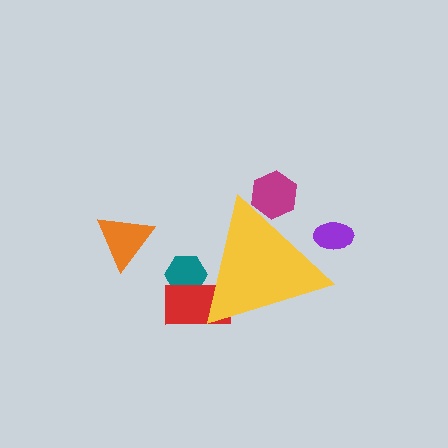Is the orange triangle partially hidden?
No, the orange triangle is fully visible.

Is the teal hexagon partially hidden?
Yes, the teal hexagon is partially hidden behind the yellow triangle.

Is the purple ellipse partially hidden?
Yes, the purple ellipse is partially hidden behind the yellow triangle.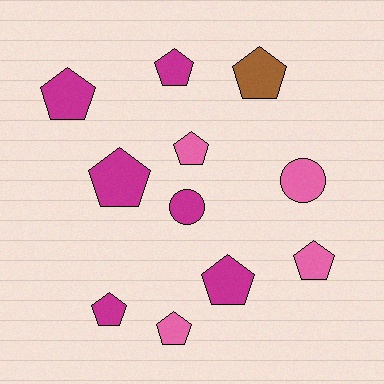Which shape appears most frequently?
Pentagon, with 9 objects.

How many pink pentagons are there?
There are 3 pink pentagons.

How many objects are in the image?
There are 11 objects.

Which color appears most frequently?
Magenta, with 6 objects.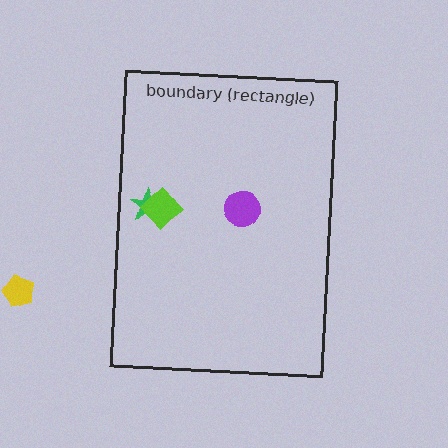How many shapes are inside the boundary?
3 inside, 1 outside.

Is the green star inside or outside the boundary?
Inside.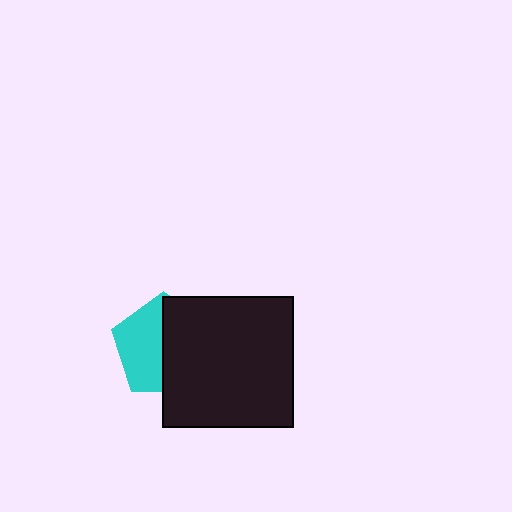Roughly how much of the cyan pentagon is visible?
About half of it is visible (roughly 47%).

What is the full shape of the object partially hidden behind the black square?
The partially hidden object is a cyan pentagon.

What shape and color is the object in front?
The object in front is a black square.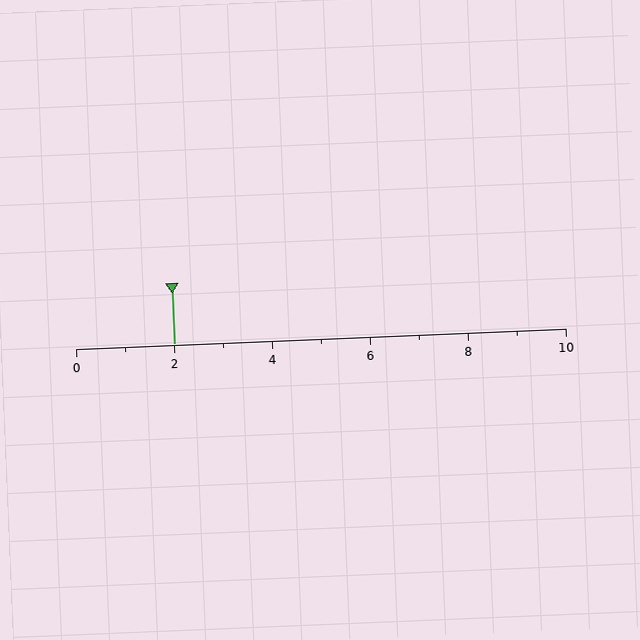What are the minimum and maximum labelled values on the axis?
The axis runs from 0 to 10.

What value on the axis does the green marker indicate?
The marker indicates approximately 2.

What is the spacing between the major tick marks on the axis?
The major ticks are spaced 2 apart.